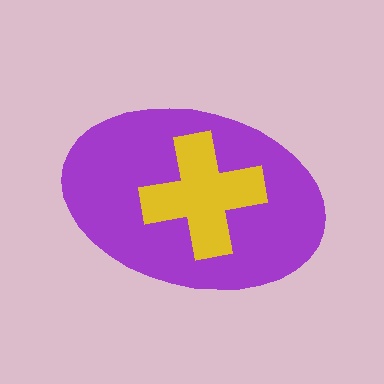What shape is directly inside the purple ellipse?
The yellow cross.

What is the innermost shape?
The yellow cross.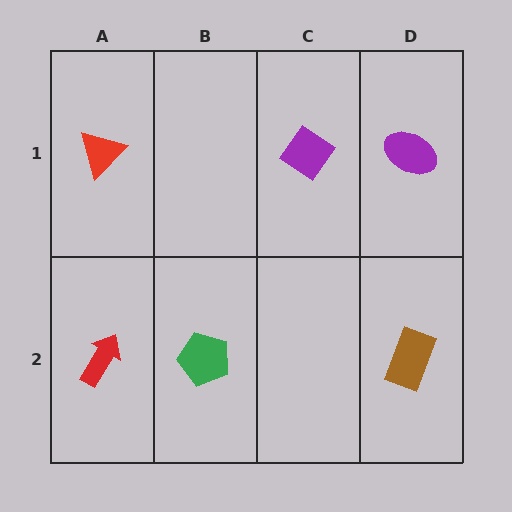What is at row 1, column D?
A purple ellipse.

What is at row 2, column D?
A brown rectangle.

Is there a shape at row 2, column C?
No, that cell is empty.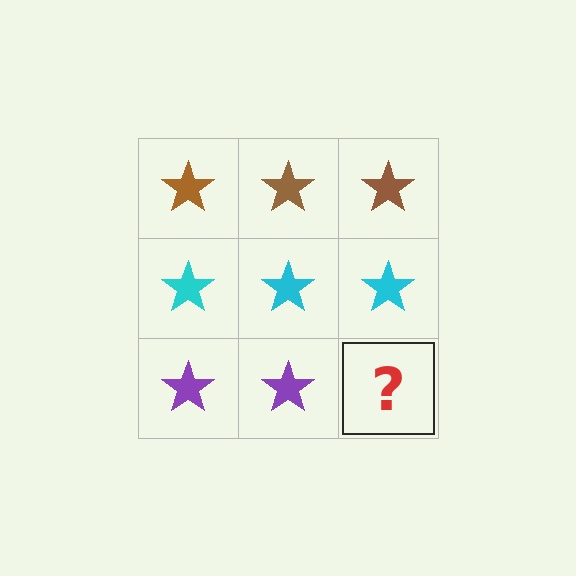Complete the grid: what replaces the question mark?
The question mark should be replaced with a purple star.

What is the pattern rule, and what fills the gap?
The rule is that each row has a consistent color. The gap should be filled with a purple star.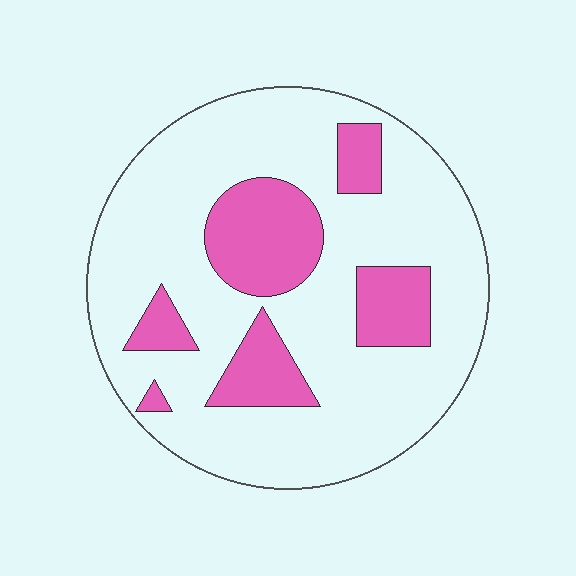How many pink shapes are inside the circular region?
6.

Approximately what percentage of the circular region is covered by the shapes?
Approximately 25%.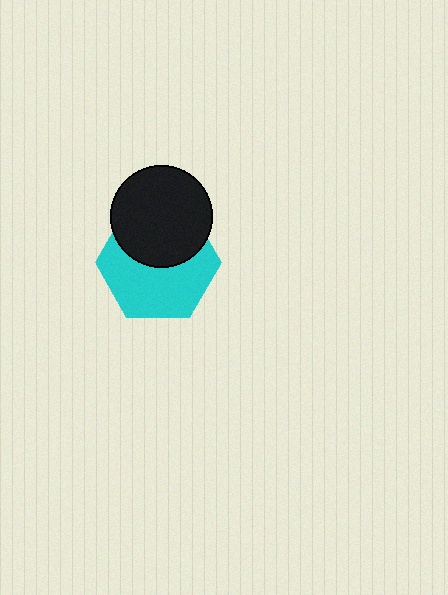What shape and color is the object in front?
The object in front is a black circle.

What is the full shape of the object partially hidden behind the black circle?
The partially hidden object is a cyan hexagon.